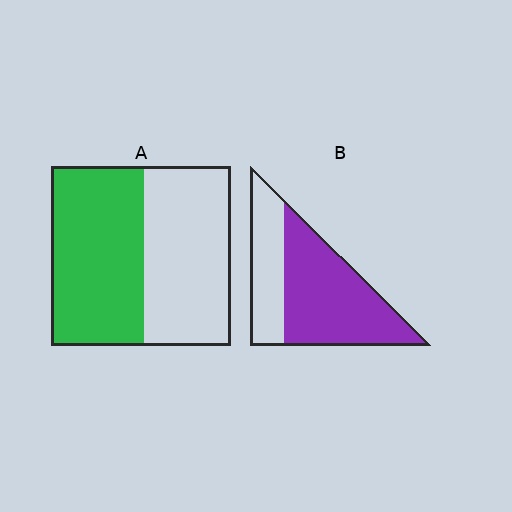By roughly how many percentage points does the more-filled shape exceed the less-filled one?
By roughly 15 percentage points (B over A).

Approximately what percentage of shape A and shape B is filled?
A is approximately 50% and B is approximately 65%.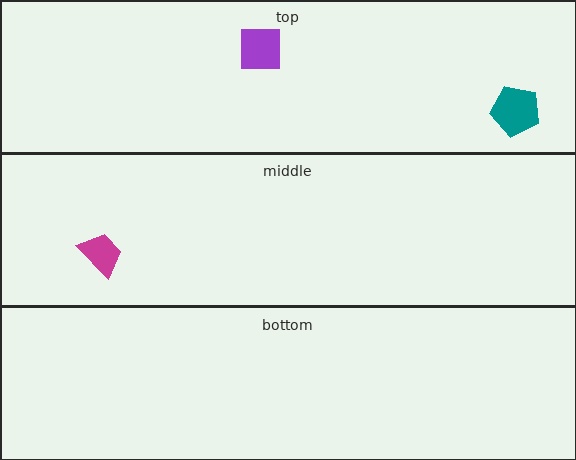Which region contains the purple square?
The top region.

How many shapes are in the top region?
2.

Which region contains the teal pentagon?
The top region.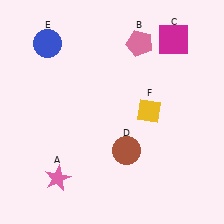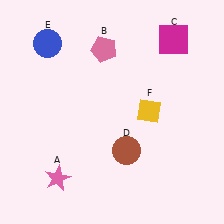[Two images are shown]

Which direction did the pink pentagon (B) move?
The pink pentagon (B) moved left.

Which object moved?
The pink pentagon (B) moved left.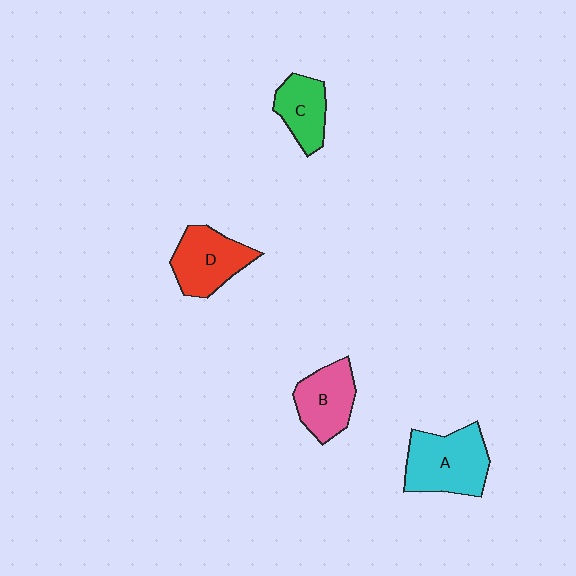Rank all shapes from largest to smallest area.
From largest to smallest: A (cyan), D (red), B (pink), C (green).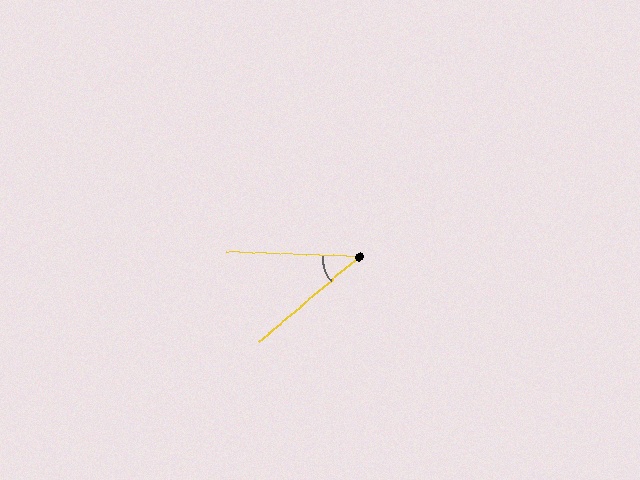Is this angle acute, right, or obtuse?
It is acute.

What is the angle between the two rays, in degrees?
Approximately 43 degrees.